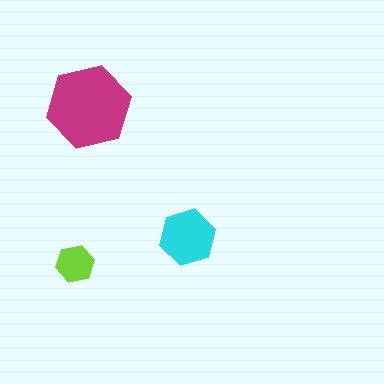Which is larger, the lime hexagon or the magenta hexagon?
The magenta one.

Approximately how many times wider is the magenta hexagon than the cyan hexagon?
About 1.5 times wider.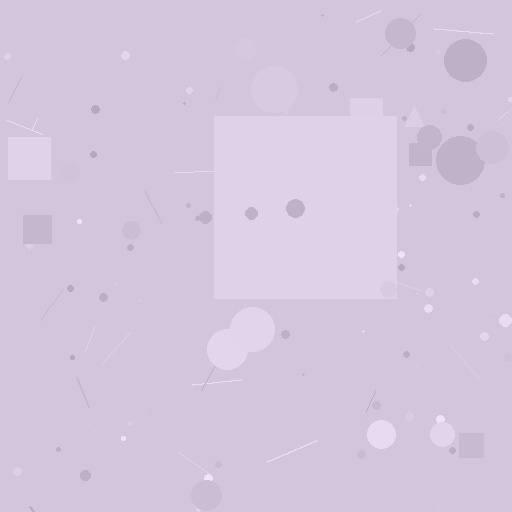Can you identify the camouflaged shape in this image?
The camouflaged shape is a square.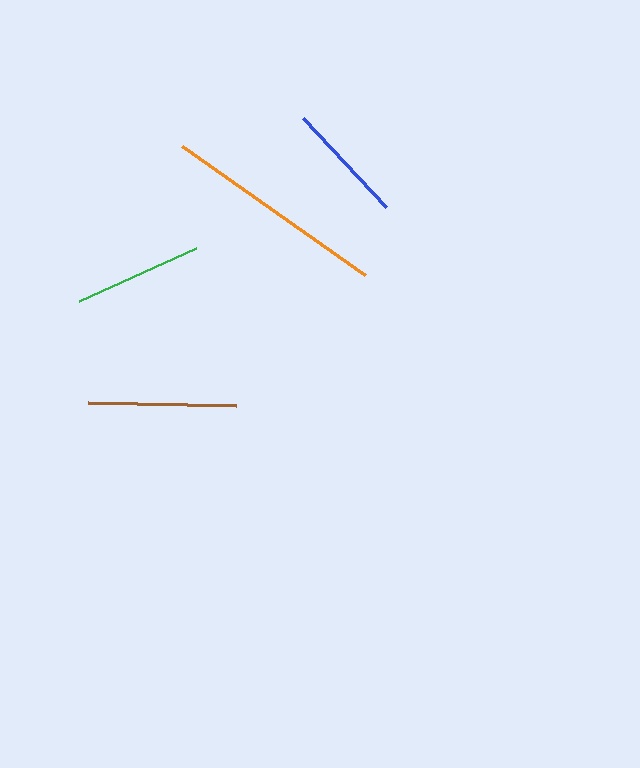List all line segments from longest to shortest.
From longest to shortest: orange, brown, green, blue.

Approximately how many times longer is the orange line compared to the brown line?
The orange line is approximately 1.5 times the length of the brown line.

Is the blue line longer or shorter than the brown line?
The brown line is longer than the blue line.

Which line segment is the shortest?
The blue line is the shortest at approximately 122 pixels.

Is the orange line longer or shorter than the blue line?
The orange line is longer than the blue line.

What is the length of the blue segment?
The blue segment is approximately 122 pixels long.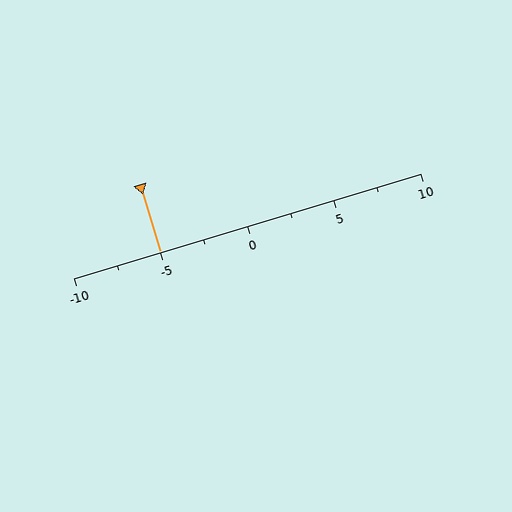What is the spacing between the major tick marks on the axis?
The major ticks are spaced 5 apart.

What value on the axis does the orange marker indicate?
The marker indicates approximately -5.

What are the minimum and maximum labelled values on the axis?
The axis runs from -10 to 10.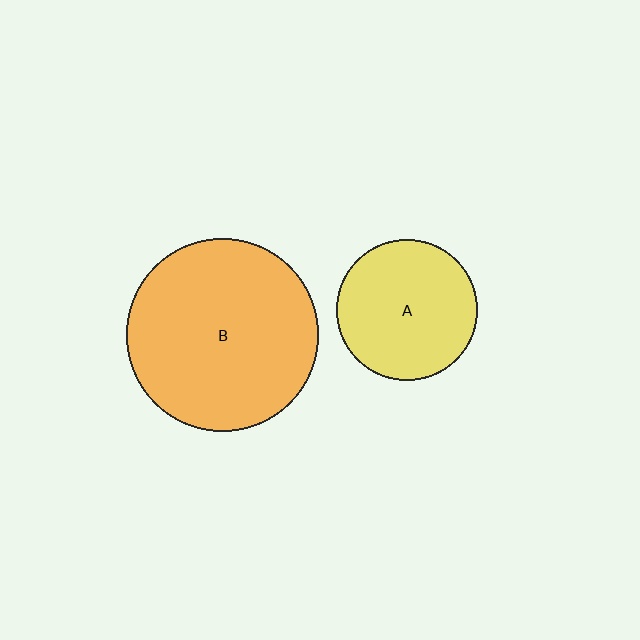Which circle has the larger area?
Circle B (orange).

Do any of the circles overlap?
No, none of the circles overlap.